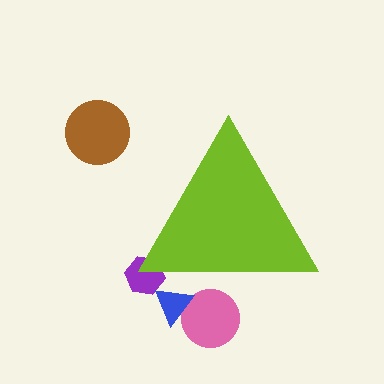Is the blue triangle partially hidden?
Yes, the blue triangle is partially hidden behind the lime triangle.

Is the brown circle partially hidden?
No, the brown circle is fully visible.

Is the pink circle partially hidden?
Yes, the pink circle is partially hidden behind the lime triangle.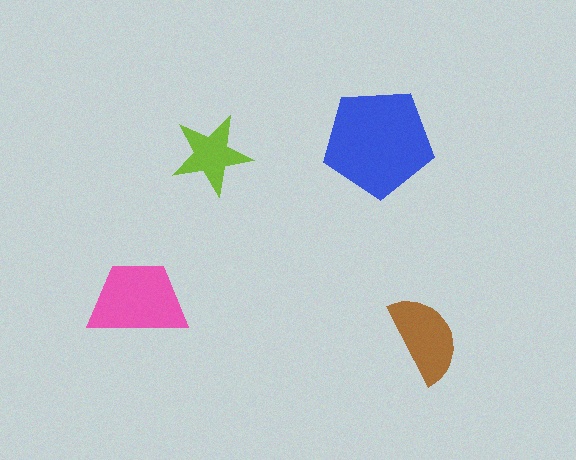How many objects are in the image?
There are 4 objects in the image.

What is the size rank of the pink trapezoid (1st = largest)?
2nd.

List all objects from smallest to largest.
The lime star, the brown semicircle, the pink trapezoid, the blue pentagon.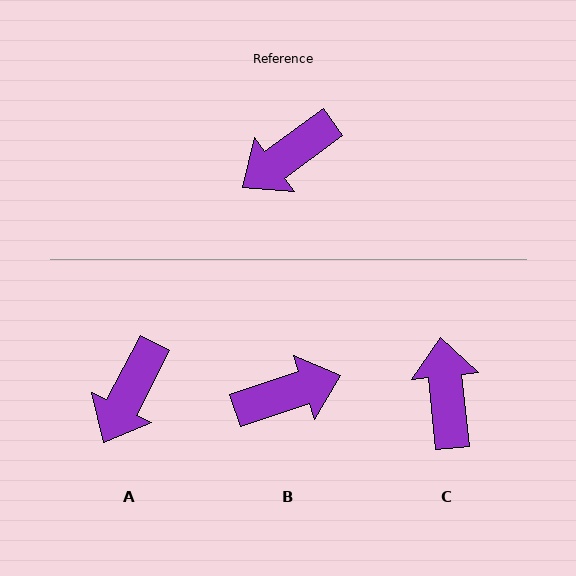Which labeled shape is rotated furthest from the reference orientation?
B, about 162 degrees away.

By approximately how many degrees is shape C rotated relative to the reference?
Approximately 120 degrees clockwise.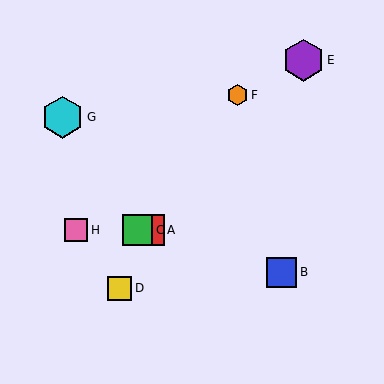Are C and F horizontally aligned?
No, C is at y≈230 and F is at y≈95.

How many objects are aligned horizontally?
3 objects (A, C, H) are aligned horizontally.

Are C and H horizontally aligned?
Yes, both are at y≈230.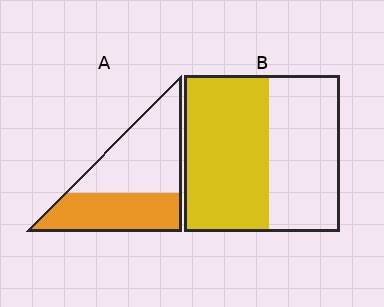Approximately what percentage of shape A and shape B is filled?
A is approximately 45% and B is approximately 55%.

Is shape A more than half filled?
No.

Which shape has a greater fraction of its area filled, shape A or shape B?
Shape B.